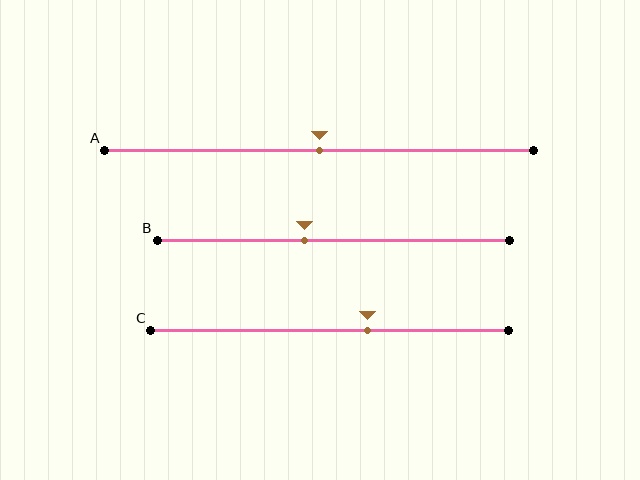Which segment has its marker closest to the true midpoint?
Segment A has its marker closest to the true midpoint.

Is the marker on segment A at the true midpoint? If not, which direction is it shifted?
Yes, the marker on segment A is at the true midpoint.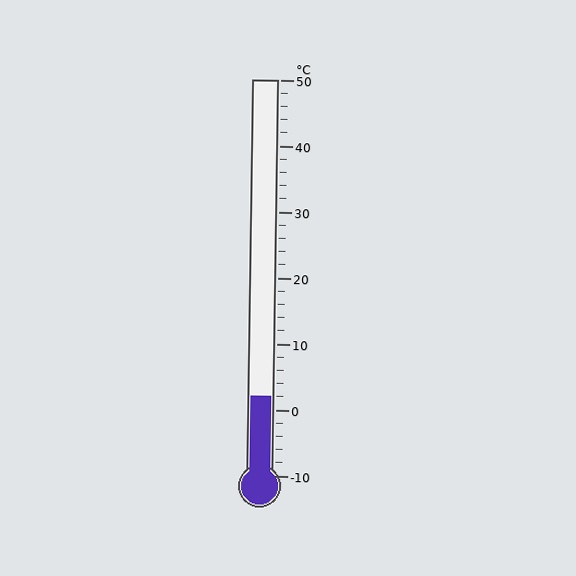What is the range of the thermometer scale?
The thermometer scale ranges from -10°C to 50°C.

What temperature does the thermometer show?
The thermometer shows approximately 2°C.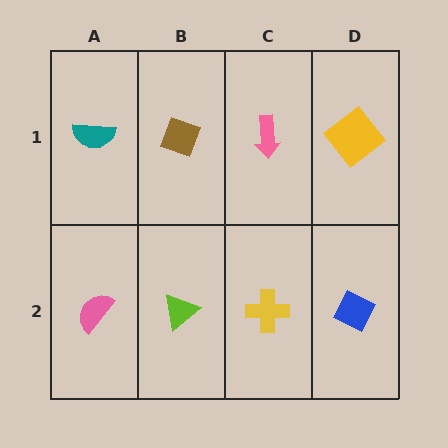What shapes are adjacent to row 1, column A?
A pink semicircle (row 2, column A), a brown diamond (row 1, column B).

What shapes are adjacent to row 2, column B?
A brown diamond (row 1, column B), a pink semicircle (row 2, column A), a yellow cross (row 2, column C).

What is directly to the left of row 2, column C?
A lime triangle.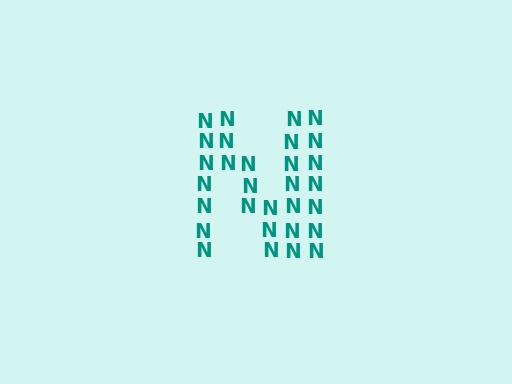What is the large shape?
The large shape is the letter N.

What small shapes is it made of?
It is made of small letter N's.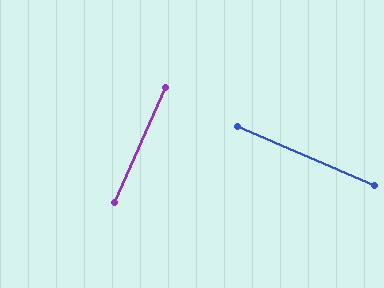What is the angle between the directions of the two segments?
Approximately 89 degrees.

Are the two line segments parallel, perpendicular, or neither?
Perpendicular — they meet at approximately 89°.